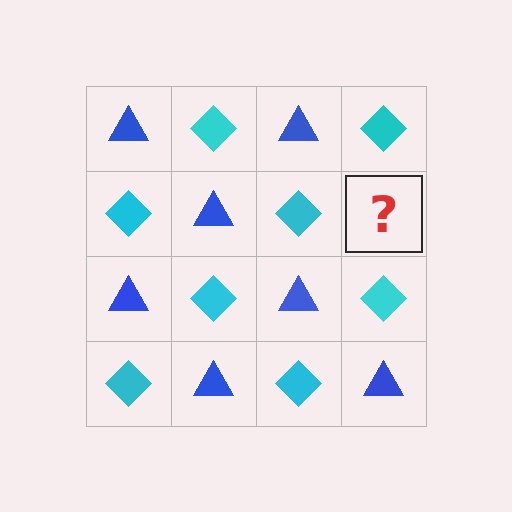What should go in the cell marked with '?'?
The missing cell should contain a blue triangle.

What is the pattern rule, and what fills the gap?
The rule is that it alternates blue triangle and cyan diamond in a checkerboard pattern. The gap should be filled with a blue triangle.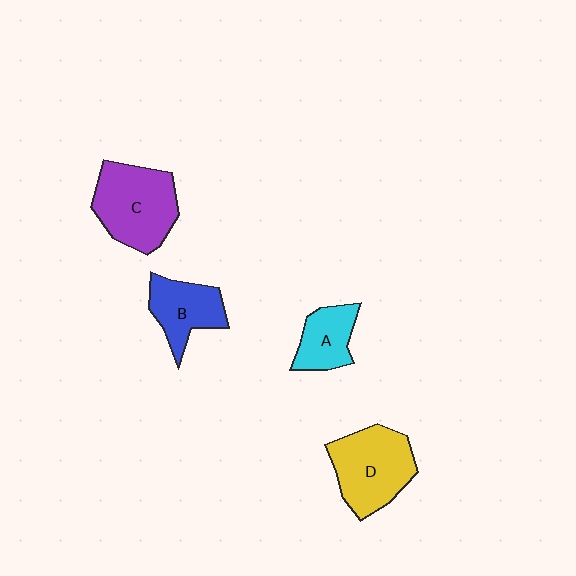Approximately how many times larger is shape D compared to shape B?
Approximately 1.5 times.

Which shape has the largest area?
Shape C (purple).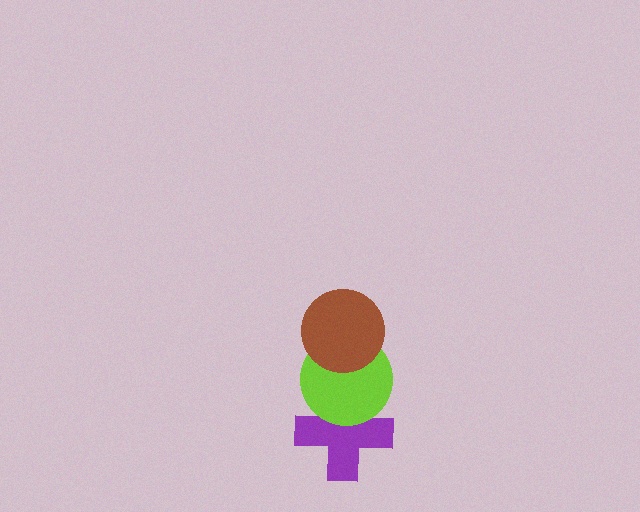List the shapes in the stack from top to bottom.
From top to bottom: the brown circle, the lime circle, the purple cross.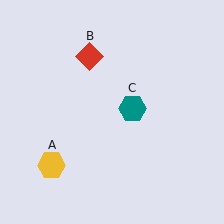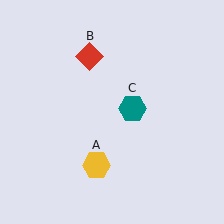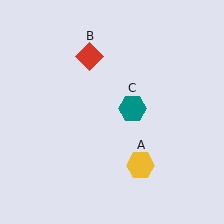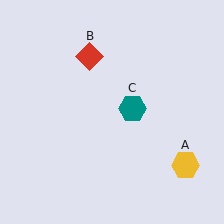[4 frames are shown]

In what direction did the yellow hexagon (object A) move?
The yellow hexagon (object A) moved right.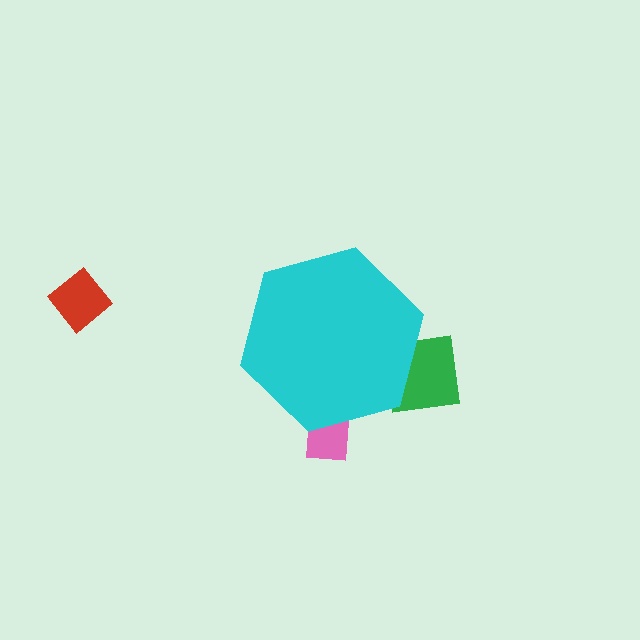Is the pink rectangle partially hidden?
Yes, the pink rectangle is partially hidden behind the cyan hexagon.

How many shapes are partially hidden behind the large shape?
2 shapes are partially hidden.